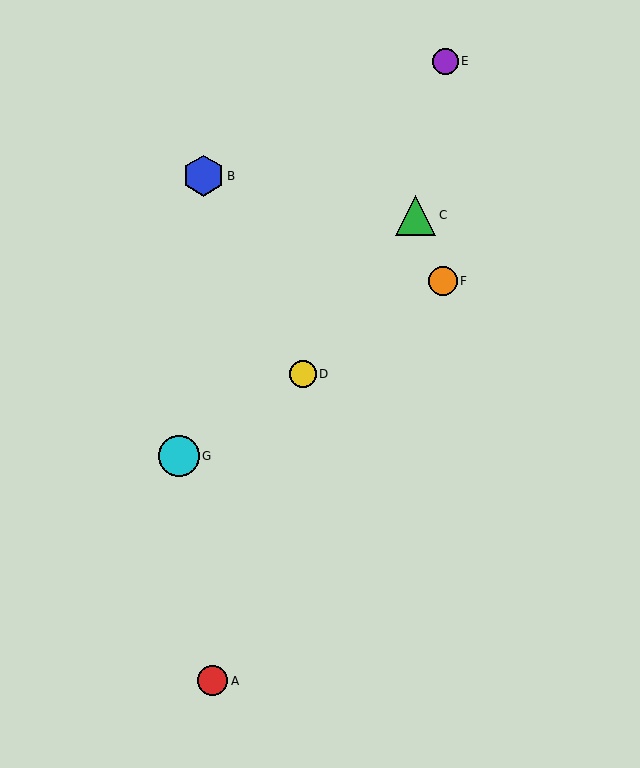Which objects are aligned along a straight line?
Objects D, F, G are aligned along a straight line.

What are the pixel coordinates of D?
Object D is at (303, 374).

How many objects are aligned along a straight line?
3 objects (D, F, G) are aligned along a straight line.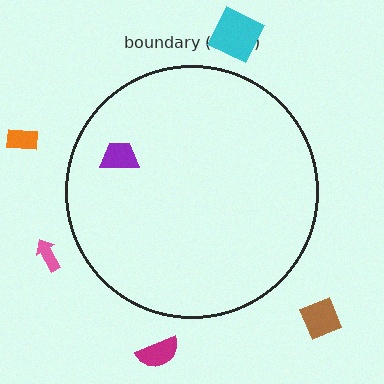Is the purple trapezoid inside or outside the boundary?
Inside.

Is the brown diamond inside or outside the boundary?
Outside.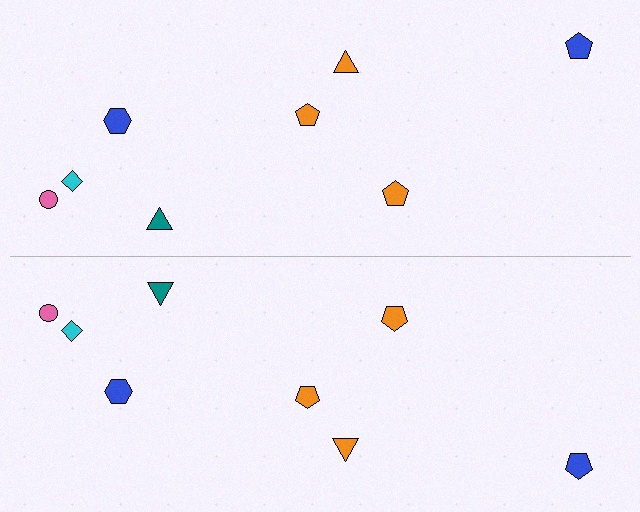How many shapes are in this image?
There are 16 shapes in this image.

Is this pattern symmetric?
Yes, this pattern has bilateral (reflection) symmetry.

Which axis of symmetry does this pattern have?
The pattern has a horizontal axis of symmetry running through the center of the image.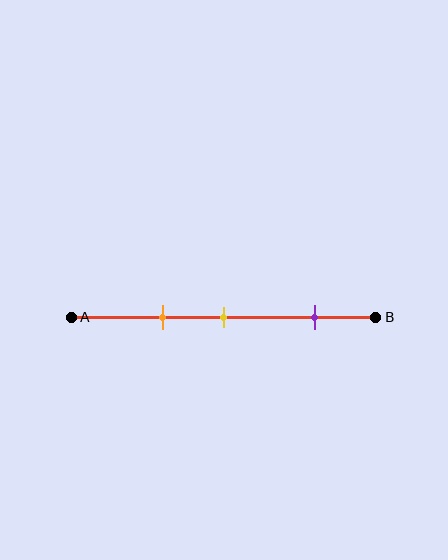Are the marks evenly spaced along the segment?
No, the marks are not evenly spaced.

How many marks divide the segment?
There are 3 marks dividing the segment.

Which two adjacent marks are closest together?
The orange and yellow marks are the closest adjacent pair.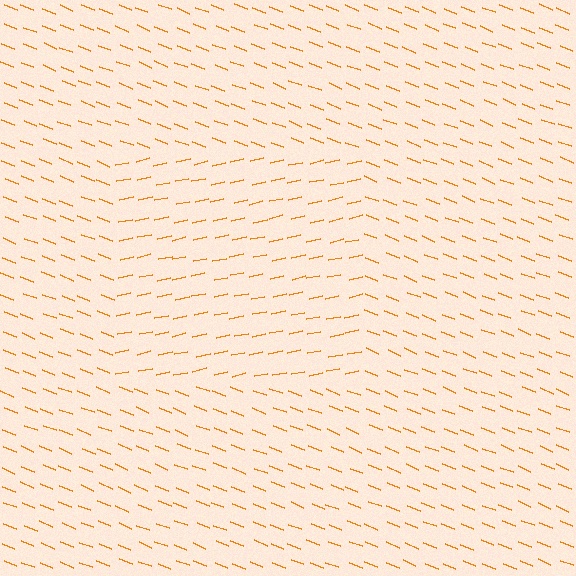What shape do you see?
I see a rectangle.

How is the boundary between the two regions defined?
The boundary is defined purely by a change in line orientation (approximately 33 degrees difference). All lines are the same color and thickness.